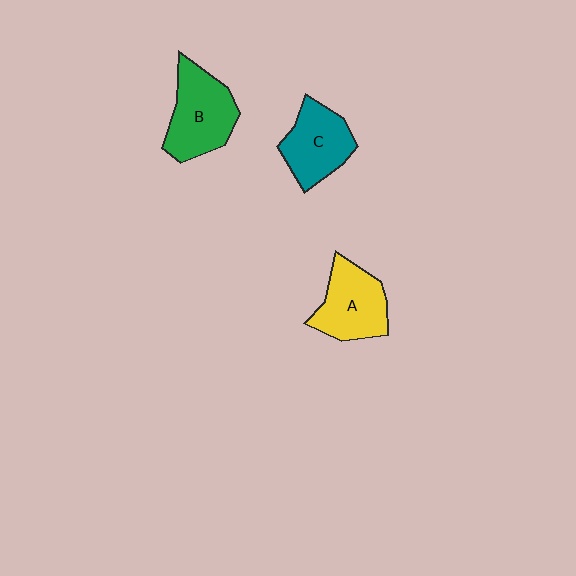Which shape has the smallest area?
Shape C (teal).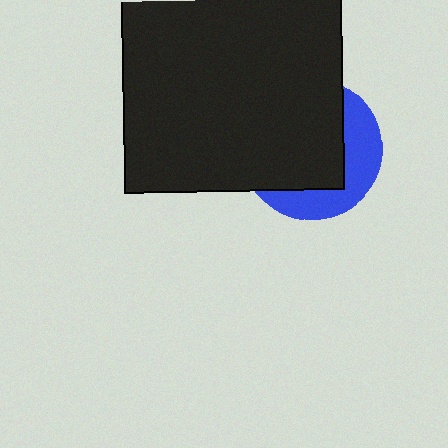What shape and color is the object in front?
The object in front is a black square.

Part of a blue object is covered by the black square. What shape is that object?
It is a circle.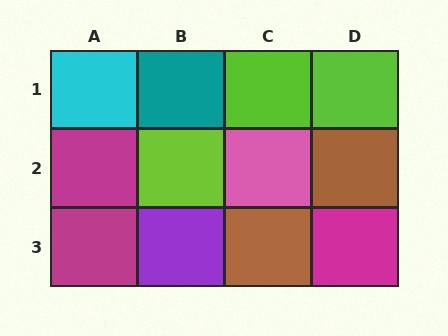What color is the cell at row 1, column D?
Lime.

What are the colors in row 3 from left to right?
Magenta, purple, brown, magenta.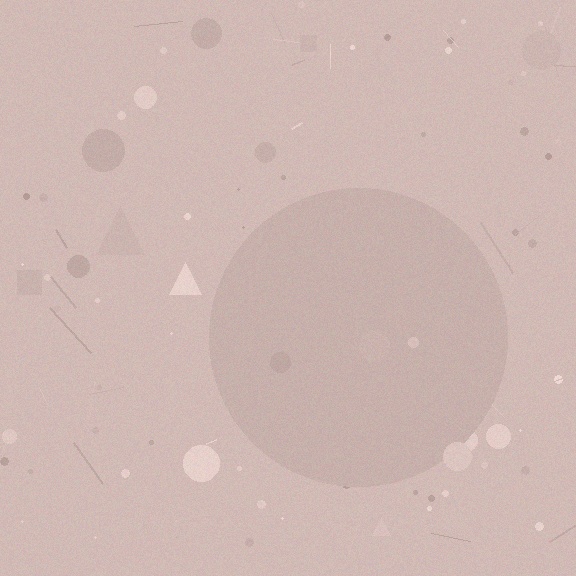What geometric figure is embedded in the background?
A circle is embedded in the background.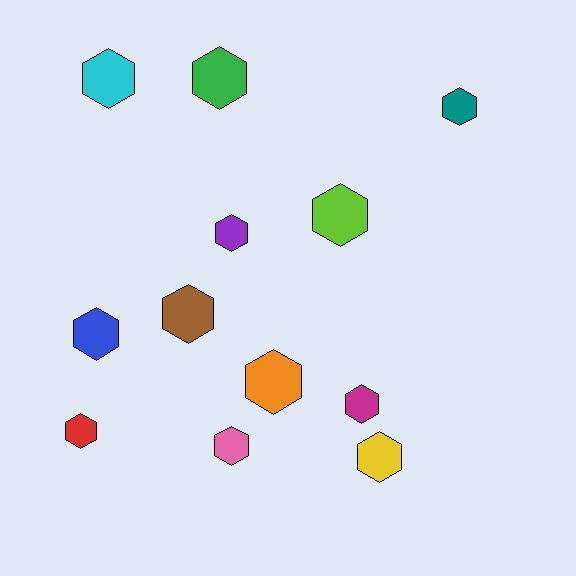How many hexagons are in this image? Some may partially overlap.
There are 12 hexagons.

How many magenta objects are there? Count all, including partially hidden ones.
There is 1 magenta object.